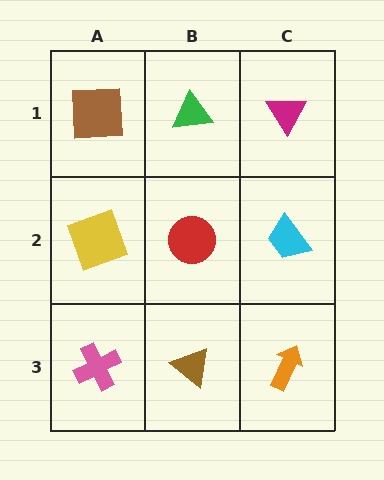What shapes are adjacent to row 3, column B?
A red circle (row 2, column B), a pink cross (row 3, column A), an orange arrow (row 3, column C).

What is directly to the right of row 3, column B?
An orange arrow.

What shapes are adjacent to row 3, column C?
A cyan trapezoid (row 2, column C), a brown triangle (row 3, column B).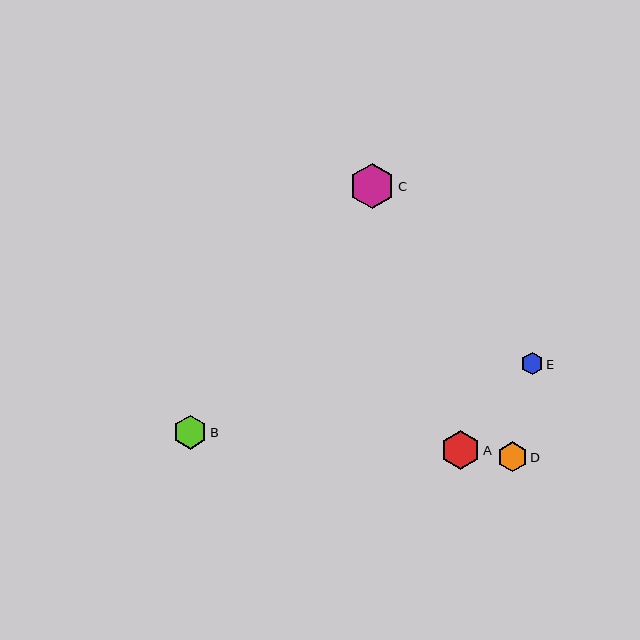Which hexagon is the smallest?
Hexagon E is the smallest with a size of approximately 22 pixels.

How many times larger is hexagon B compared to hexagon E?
Hexagon B is approximately 1.5 times the size of hexagon E.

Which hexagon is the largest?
Hexagon C is the largest with a size of approximately 45 pixels.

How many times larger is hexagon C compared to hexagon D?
Hexagon C is approximately 1.5 times the size of hexagon D.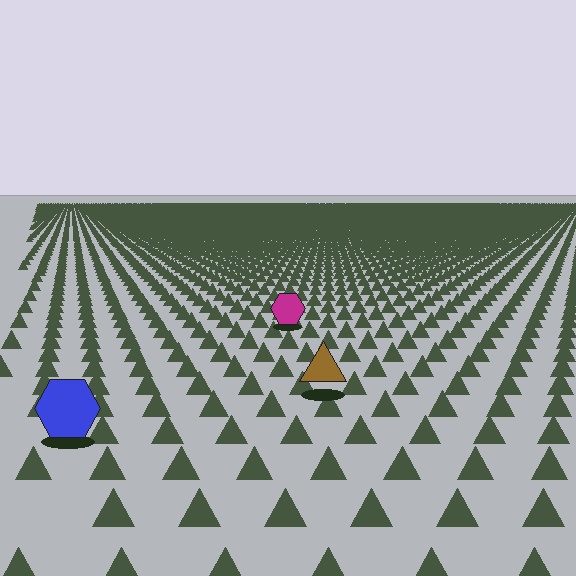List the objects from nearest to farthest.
From nearest to farthest: the blue hexagon, the brown triangle, the magenta hexagon.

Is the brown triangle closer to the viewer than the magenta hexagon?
Yes. The brown triangle is closer — you can tell from the texture gradient: the ground texture is coarser near it.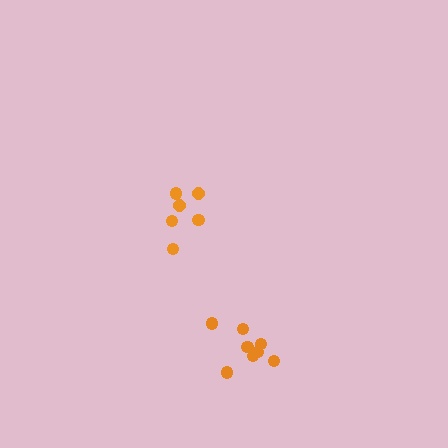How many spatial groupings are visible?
There are 2 spatial groupings.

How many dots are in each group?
Group 1: 6 dots, Group 2: 8 dots (14 total).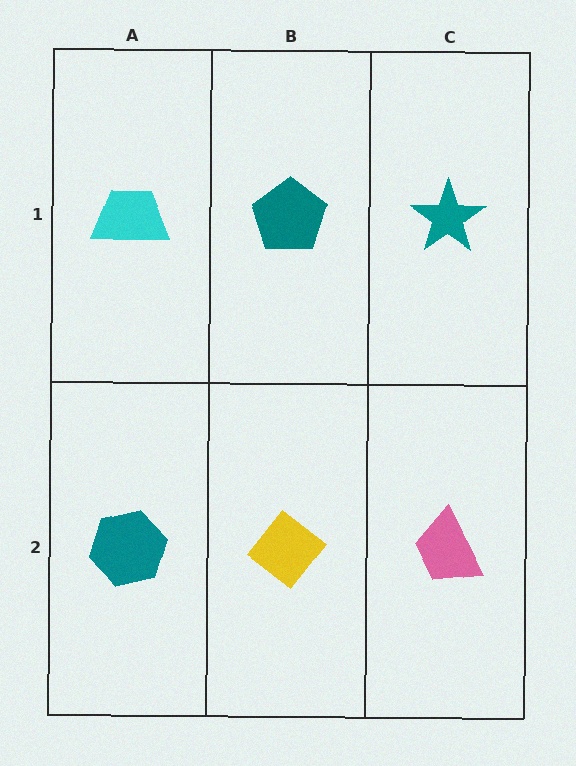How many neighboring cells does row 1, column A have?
2.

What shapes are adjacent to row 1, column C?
A pink trapezoid (row 2, column C), a teal pentagon (row 1, column B).